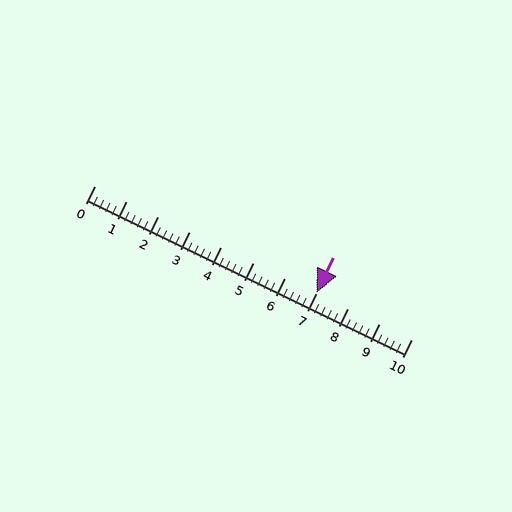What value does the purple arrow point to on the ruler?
The purple arrow points to approximately 7.0.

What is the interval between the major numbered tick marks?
The major tick marks are spaced 1 units apart.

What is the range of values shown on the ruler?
The ruler shows values from 0 to 10.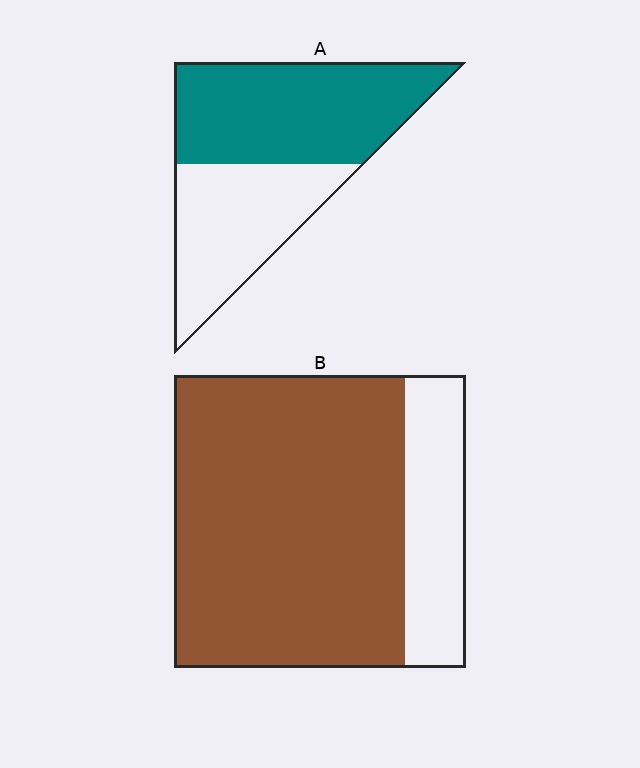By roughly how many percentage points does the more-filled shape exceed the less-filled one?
By roughly 20 percentage points (B over A).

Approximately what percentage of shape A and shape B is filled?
A is approximately 60% and B is approximately 80%.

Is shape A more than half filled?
Yes.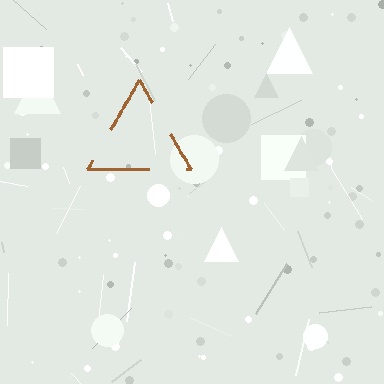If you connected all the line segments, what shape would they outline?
They would outline a triangle.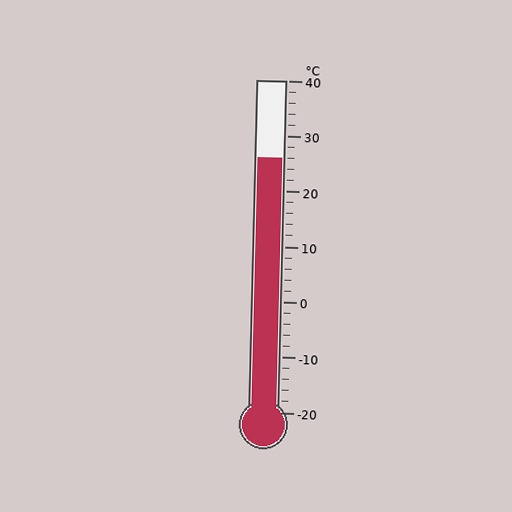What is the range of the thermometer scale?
The thermometer scale ranges from -20°C to 40°C.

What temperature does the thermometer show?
The thermometer shows approximately 26°C.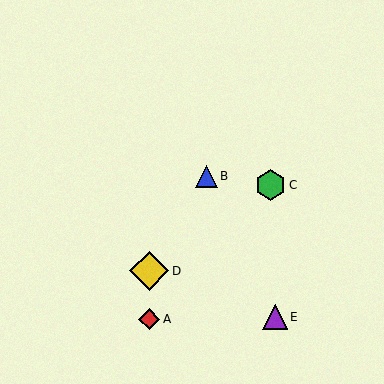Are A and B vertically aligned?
No, A is at x≈149 and B is at x≈206.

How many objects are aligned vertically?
2 objects (A, D) are aligned vertically.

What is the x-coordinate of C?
Object C is at x≈270.